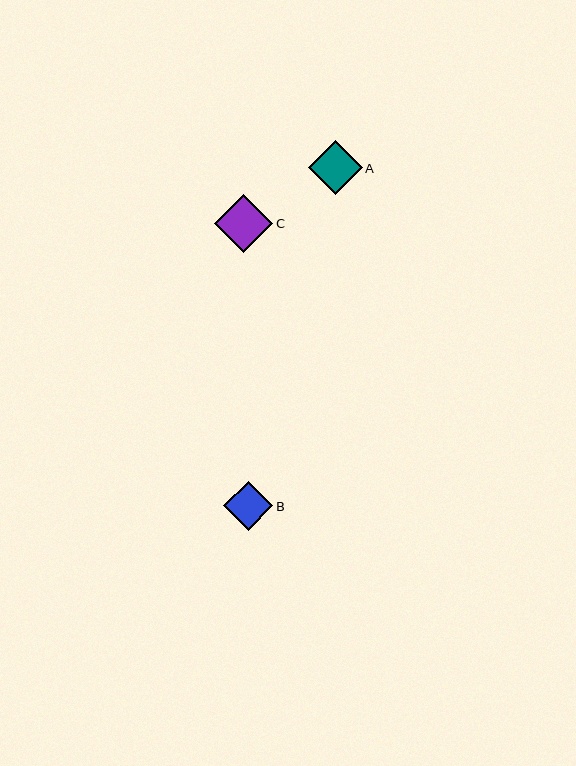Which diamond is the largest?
Diamond C is the largest with a size of approximately 58 pixels.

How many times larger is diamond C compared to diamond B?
Diamond C is approximately 1.2 times the size of diamond B.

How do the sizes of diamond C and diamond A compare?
Diamond C and diamond A are approximately the same size.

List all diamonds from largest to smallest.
From largest to smallest: C, A, B.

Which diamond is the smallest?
Diamond B is the smallest with a size of approximately 49 pixels.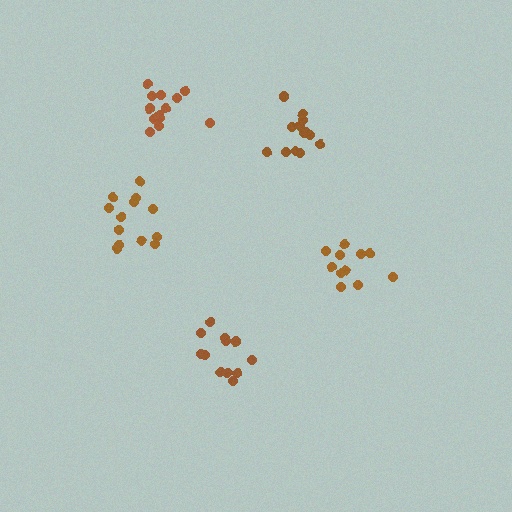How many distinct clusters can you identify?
There are 5 distinct clusters.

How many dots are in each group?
Group 1: 13 dots, Group 2: 13 dots, Group 3: 11 dots, Group 4: 13 dots, Group 5: 13 dots (63 total).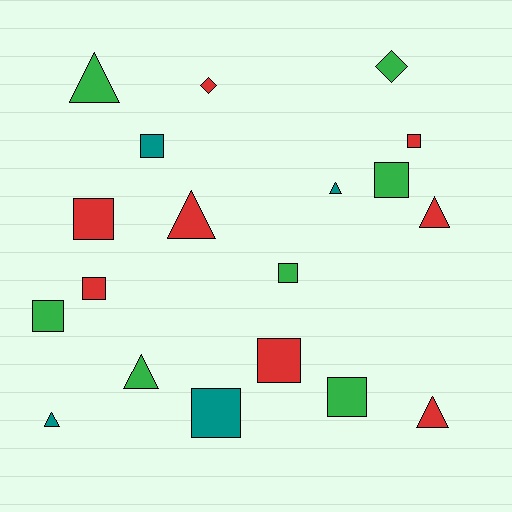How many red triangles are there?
There are 3 red triangles.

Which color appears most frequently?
Red, with 8 objects.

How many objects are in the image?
There are 19 objects.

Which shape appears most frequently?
Square, with 10 objects.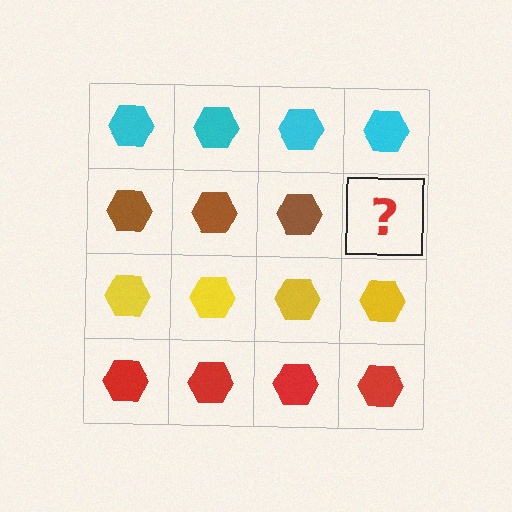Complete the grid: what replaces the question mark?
The question mark should be replaced with a brown hexagon.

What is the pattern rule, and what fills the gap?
The rule is that each row has a consistent color. The gap should be filled with a brown hexagon.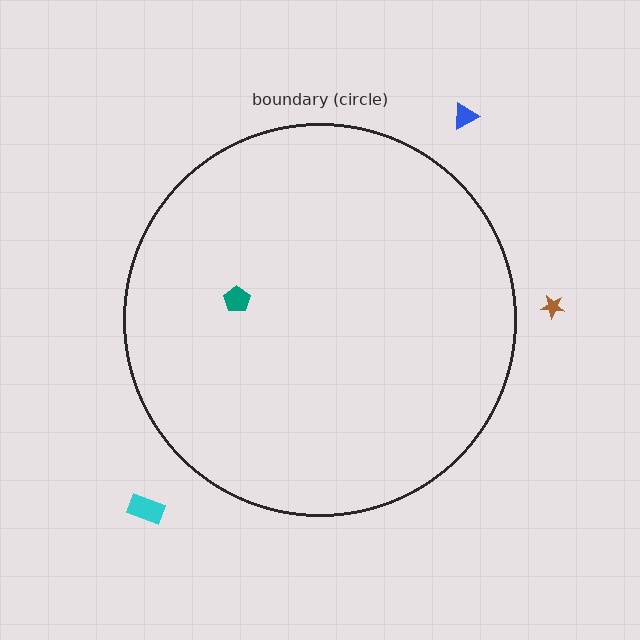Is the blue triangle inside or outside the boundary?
Outside.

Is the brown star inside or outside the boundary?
Outside.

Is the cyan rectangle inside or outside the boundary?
Outside.